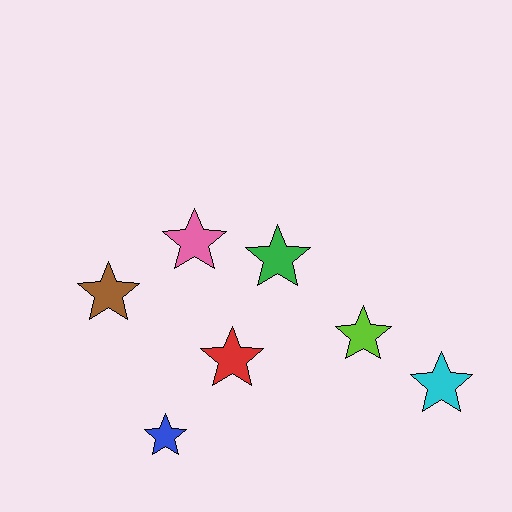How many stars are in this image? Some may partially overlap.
There are 7 stars.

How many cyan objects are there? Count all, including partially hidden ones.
There is 1 cyan object.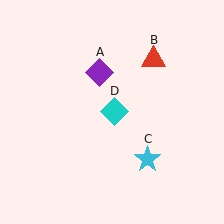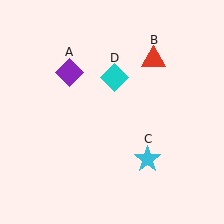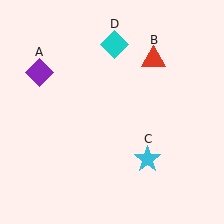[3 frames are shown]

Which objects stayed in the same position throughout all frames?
Red triangle (object B) and cyan star (object C) remained stationary.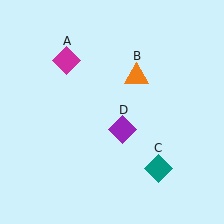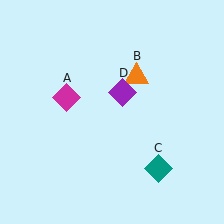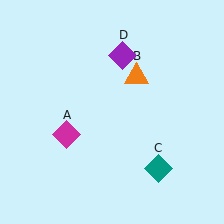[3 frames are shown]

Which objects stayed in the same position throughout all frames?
Orange triangle (object B) and teal diamond (object C) remained stationary.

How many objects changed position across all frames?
2 objects changed position: magenta diamond (object A), purple diamond (object D).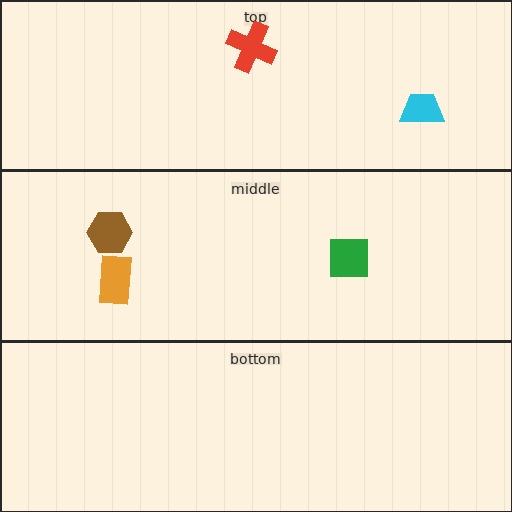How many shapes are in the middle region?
3.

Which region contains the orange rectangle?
The middle region.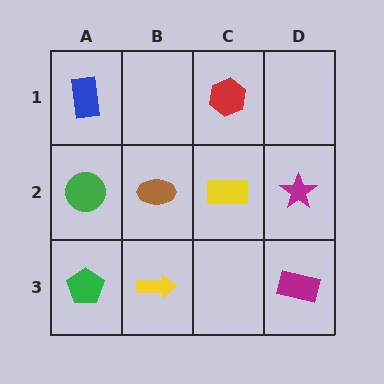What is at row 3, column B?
A yellow arrow.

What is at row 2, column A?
A green circle.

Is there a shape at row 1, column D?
No, that cell is empty.